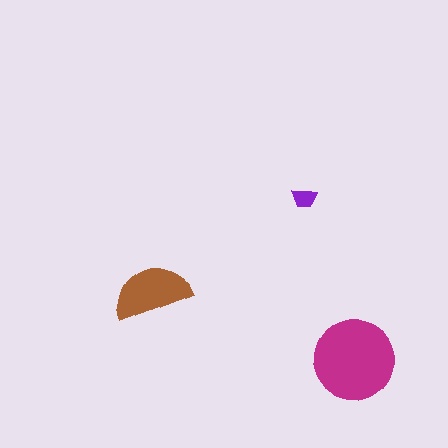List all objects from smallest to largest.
The purple trapezoid, the brown semicircle, the magenta circle.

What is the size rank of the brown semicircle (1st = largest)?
2nd.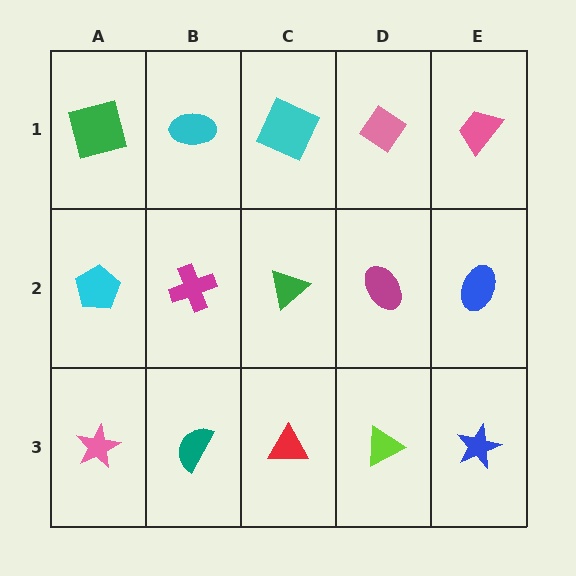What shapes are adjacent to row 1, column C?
A green triangle (row 2, column C), a cyan ellipse (row 1, column B), a pink diamond (row 1, column D).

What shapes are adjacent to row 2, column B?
A cyan ellipse (row 1, column B), a teal semicircle (row 3, column B), a cyan pentagon (row 2, column A), a green triangle (row 2, column C).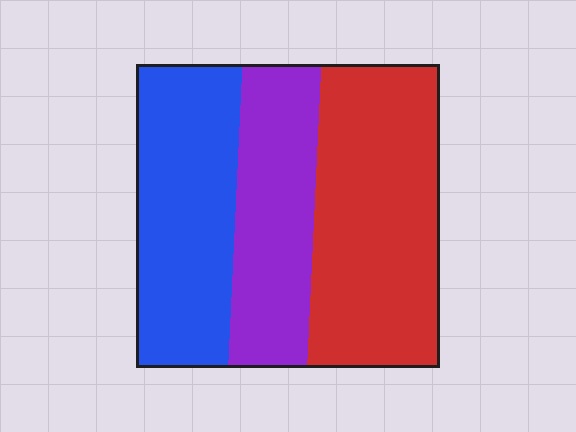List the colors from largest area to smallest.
From largest to smallest: red, blue, purple.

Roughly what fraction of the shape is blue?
Blue takes up about one third (1/3) of the shape.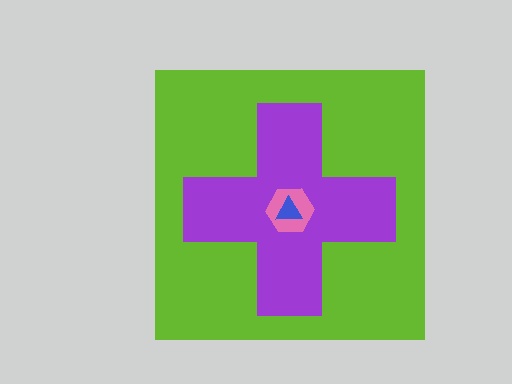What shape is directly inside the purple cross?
The pink hexagon.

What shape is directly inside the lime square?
The purple cross.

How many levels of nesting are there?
4.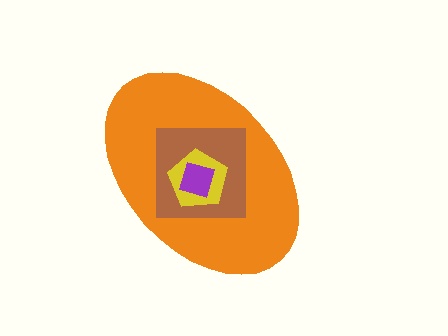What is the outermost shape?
The orange ellipse.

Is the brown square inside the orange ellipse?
Yes.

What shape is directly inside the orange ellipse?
The brown square.